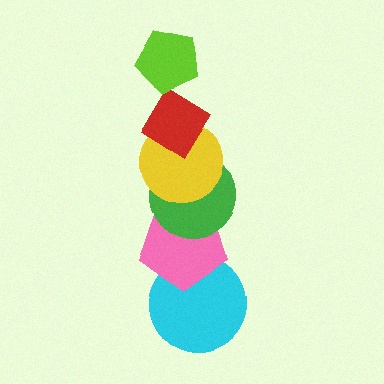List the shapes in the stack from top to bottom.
From top to bottom: the lime pentagon, the red diamond, the yellow circle, the green circle, the pink pentagon, the cyan circle.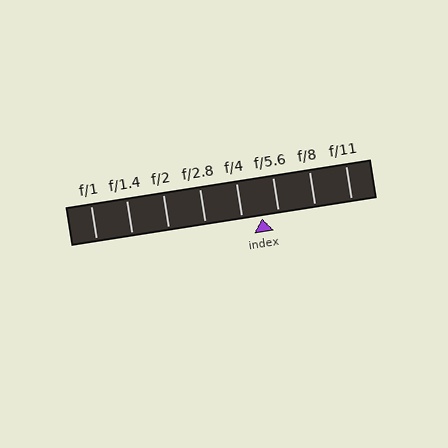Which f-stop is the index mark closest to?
The index mark is closest to f/5.6.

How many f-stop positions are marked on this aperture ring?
There are 8 f-stop positions marked.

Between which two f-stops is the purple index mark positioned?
The index mark is between f/4 and f/5.6.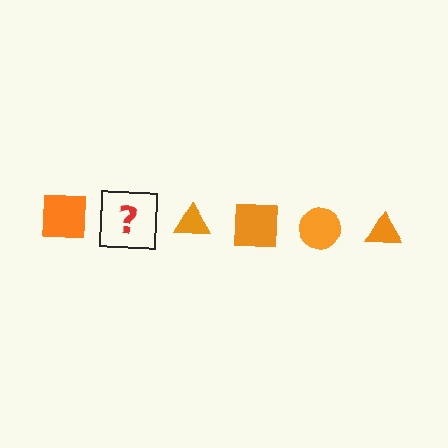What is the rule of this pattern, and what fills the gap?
The rule is that the pattern cycles through square, circle, triangle shapes in orange. The gap should be filled with an orange circle.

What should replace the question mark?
The question mark should be replaced with an orange circle.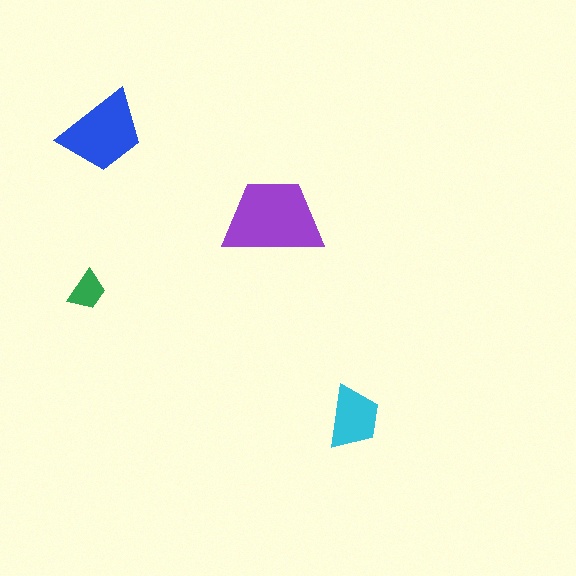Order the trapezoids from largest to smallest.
the purple one, the blue one, the cyan one, the green one.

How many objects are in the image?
There are 4 objects in the image.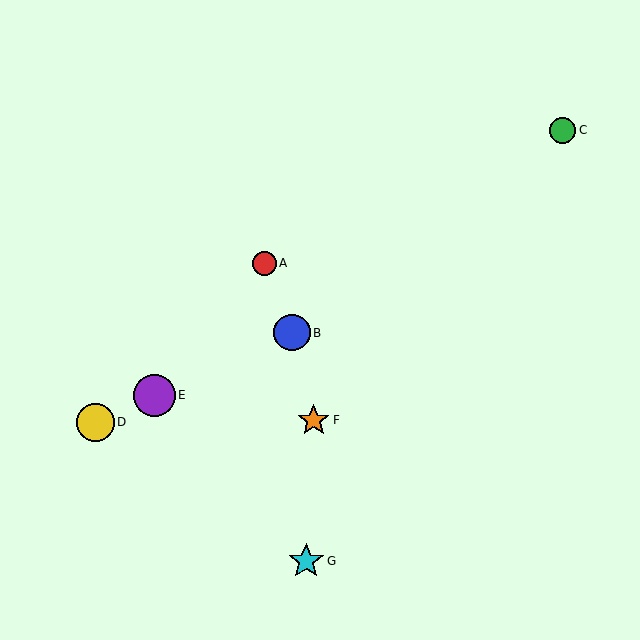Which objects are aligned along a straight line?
Objects B, D, E are aligned along a straight line.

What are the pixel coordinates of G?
Object G is at (306, 561).